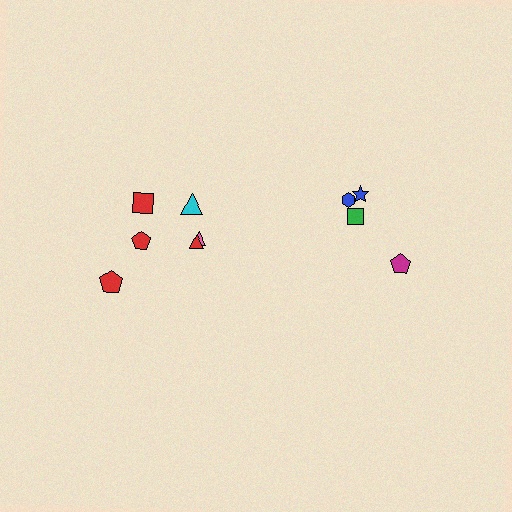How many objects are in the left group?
There are 6 objects.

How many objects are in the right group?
There are 4 objects.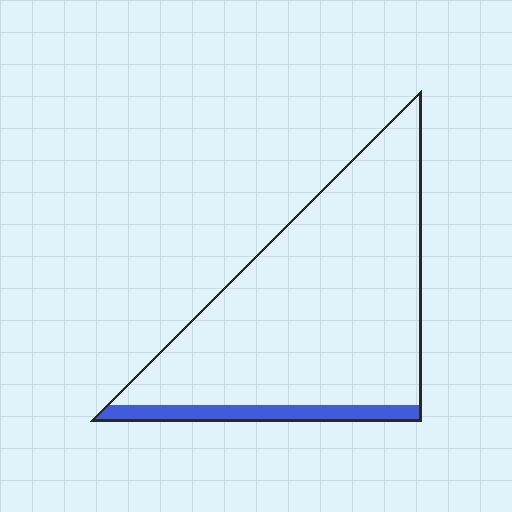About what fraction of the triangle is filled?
About one tenth (1/10).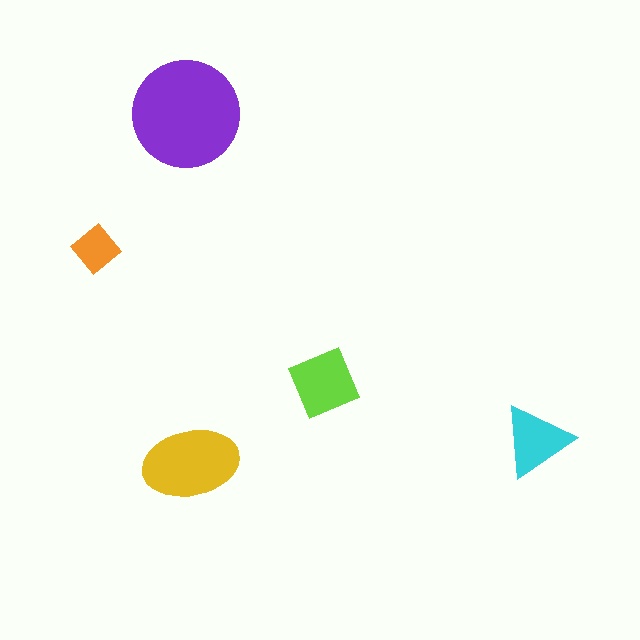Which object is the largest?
The purple circle.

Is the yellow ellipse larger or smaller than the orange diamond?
Larger.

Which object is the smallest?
The orange diamond.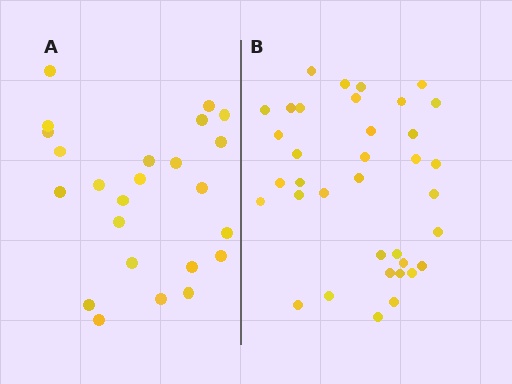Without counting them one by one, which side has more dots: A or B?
Region B (the right region) has more dots.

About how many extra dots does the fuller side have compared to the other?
Region B has roughly 12 or so more dots than region A.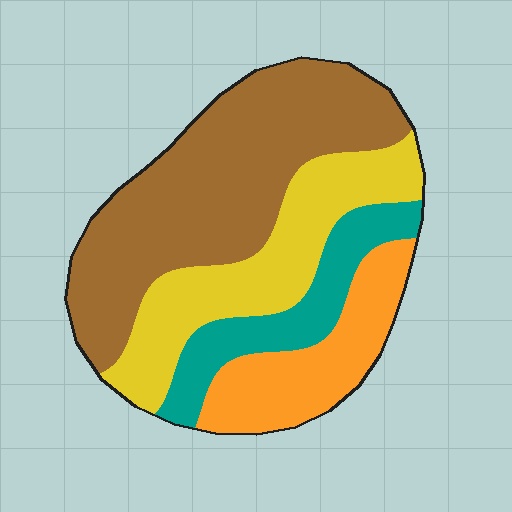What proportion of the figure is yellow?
Yellow takes up between a sixth and a third of the figure.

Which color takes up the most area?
Brown, at roughly 45%.